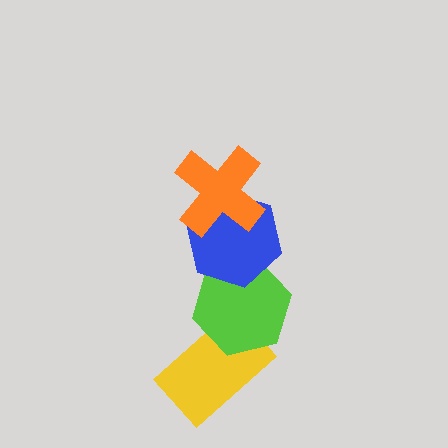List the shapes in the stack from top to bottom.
From top to bottom: the orange cross, the blue hexagon, the lime hexagon, the yellow rectangle.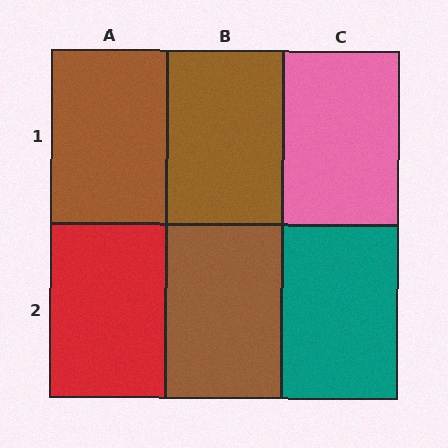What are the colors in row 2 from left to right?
Red, brown, teal.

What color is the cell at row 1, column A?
Brown.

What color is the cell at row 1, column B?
Brown.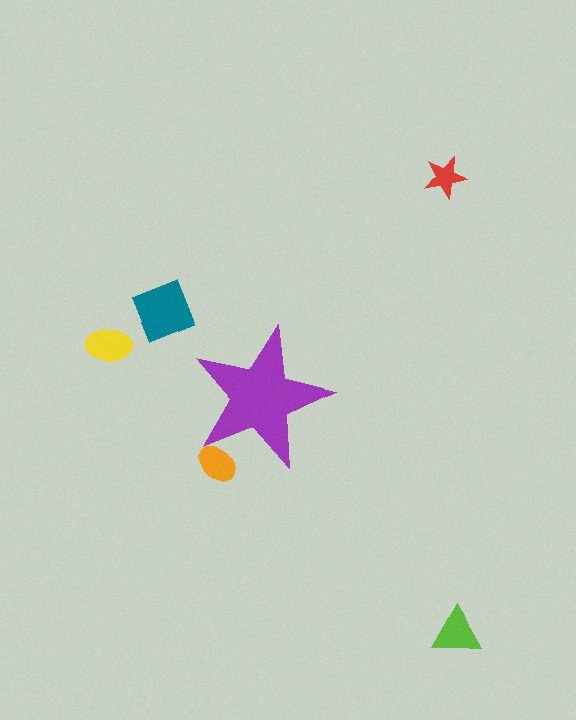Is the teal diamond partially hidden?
No, the teal diamond is fully visible.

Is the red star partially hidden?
No, the red star is fully visible.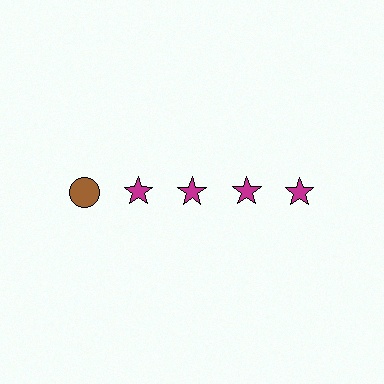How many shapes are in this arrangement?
There are 5 shapes arranged in a grid pattern.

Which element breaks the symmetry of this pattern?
The brown circle in the top row, leftmost column breaks the symmetry. All other shapes are magenta stars.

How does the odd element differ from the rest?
It differs in both color (brown instead of magenta) and shape (circle instead of star).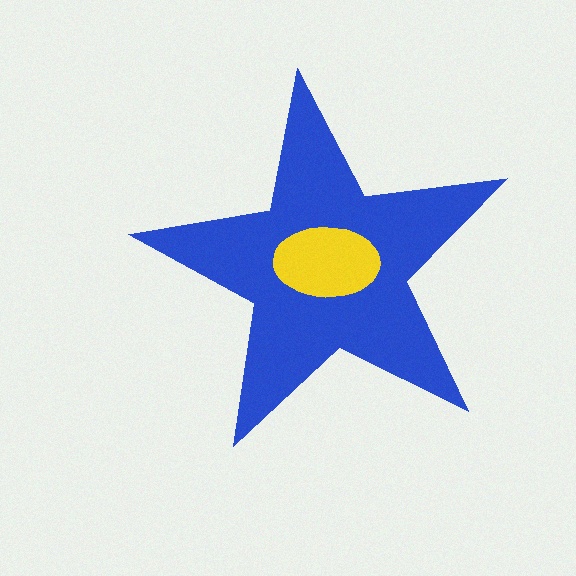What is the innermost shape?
The yellow ellipse.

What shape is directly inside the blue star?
The yellow ellipse.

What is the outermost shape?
The blue star.